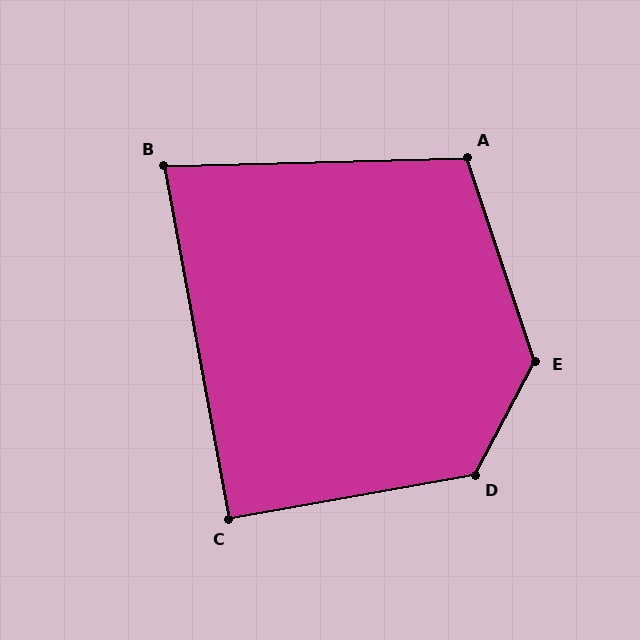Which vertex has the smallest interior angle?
B, at approximately 81 degrees.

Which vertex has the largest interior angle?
E, at approximately 134 degrees.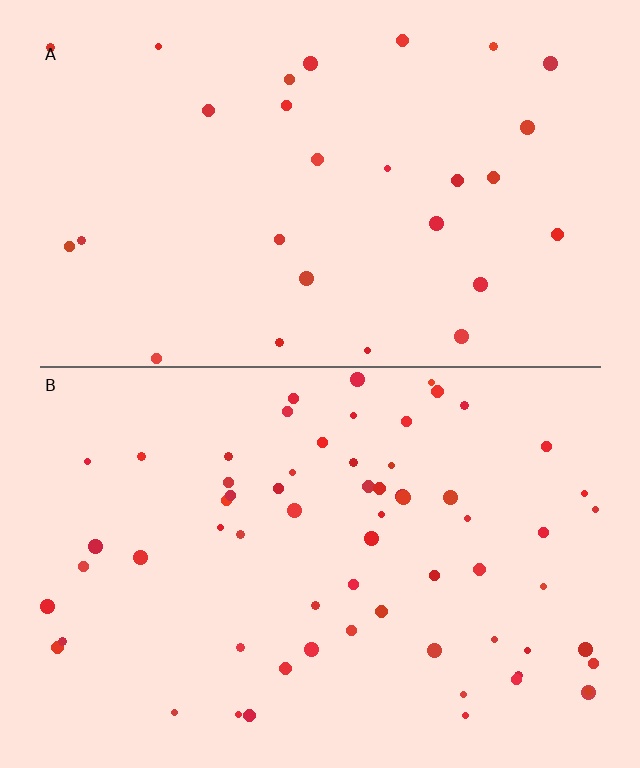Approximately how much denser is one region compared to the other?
Approximately 2.3× — region B over region A.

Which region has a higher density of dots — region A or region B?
B (the bottom).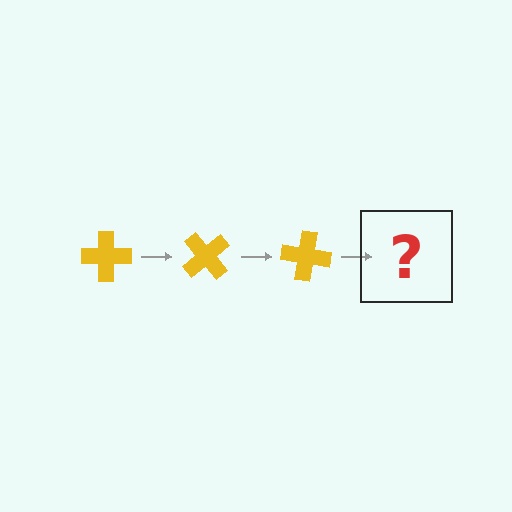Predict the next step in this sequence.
The next step is a yellow cross rotated 150 degrees.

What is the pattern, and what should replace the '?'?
The pattern is that the cross rotates 50 degrees each step. The '?' should be a yellow cross rotated 150 degrees.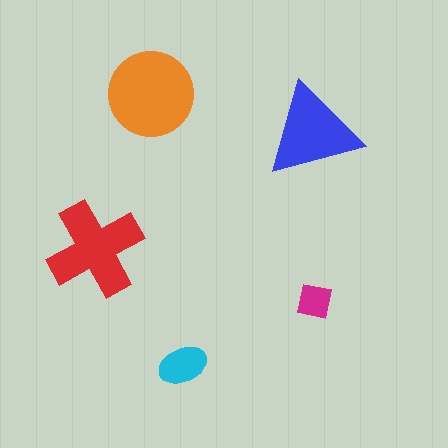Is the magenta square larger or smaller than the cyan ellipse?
Smaller.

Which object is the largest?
The orange circle.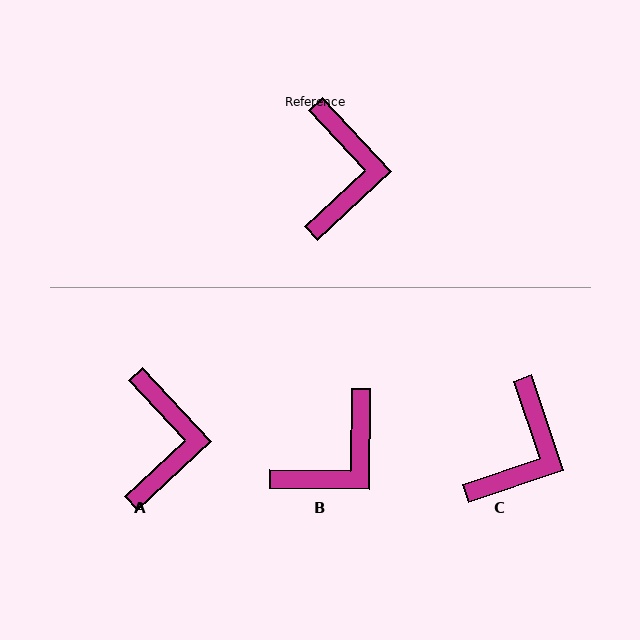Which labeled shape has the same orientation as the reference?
A.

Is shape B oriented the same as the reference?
No, it is off by about 44 degrees.